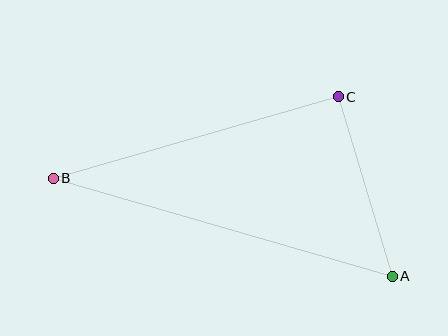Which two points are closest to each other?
Points A and C are closest to each other.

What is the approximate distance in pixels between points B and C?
The distance between B and C is approximately 296 pixels.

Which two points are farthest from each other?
Points A and B are farthest from each other.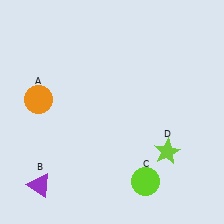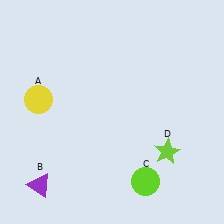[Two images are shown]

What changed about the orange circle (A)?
In Image 1, A is orange. In Image 2, it changed to yellow.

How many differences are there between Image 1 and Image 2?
There is 1 difference between the two images.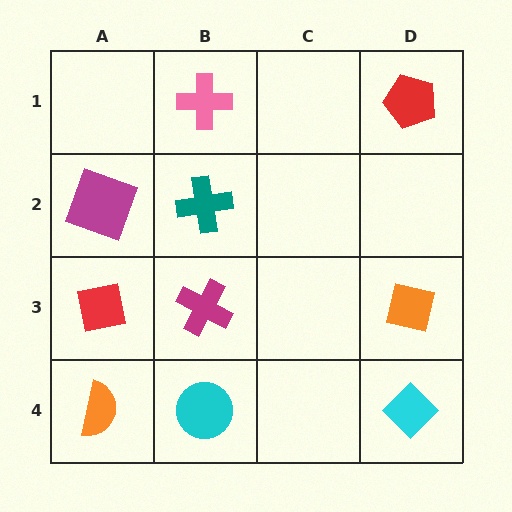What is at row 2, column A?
A magenta square.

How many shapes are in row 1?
2 shapes.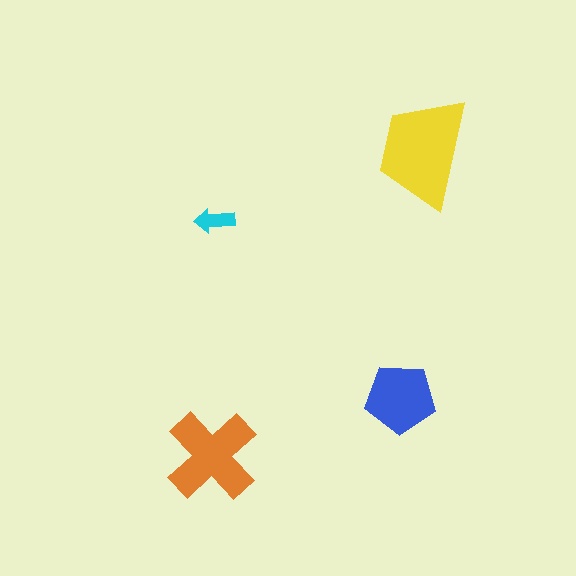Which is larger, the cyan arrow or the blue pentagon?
The blue pentagon.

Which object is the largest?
The yellow trapezoid.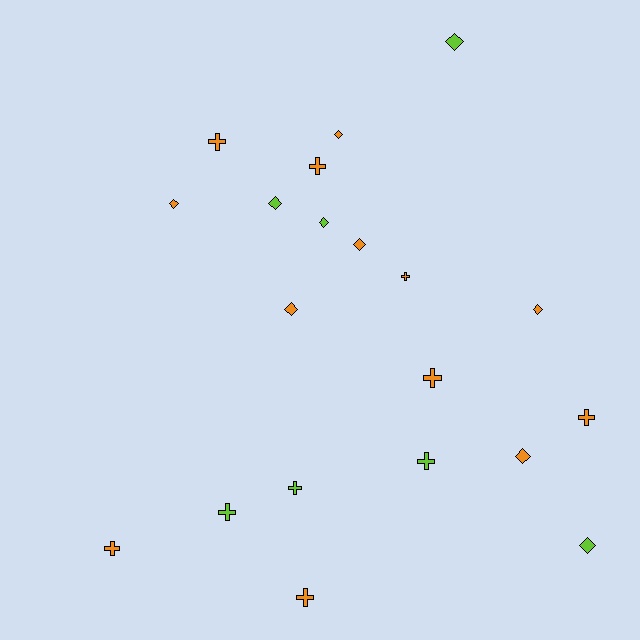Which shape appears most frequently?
Diamond, with 10 objects.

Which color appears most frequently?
Orange, with 13 objects.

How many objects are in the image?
There are 20 objects.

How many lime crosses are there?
There are 3 lime crosses.